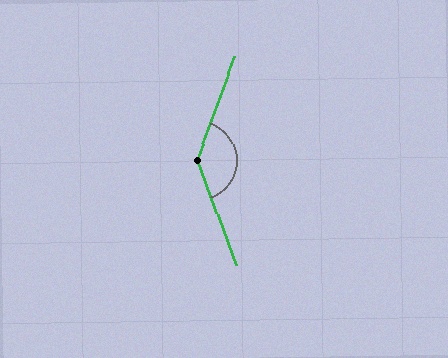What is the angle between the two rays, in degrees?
Approximately 139 degrees.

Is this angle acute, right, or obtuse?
It is obtuse.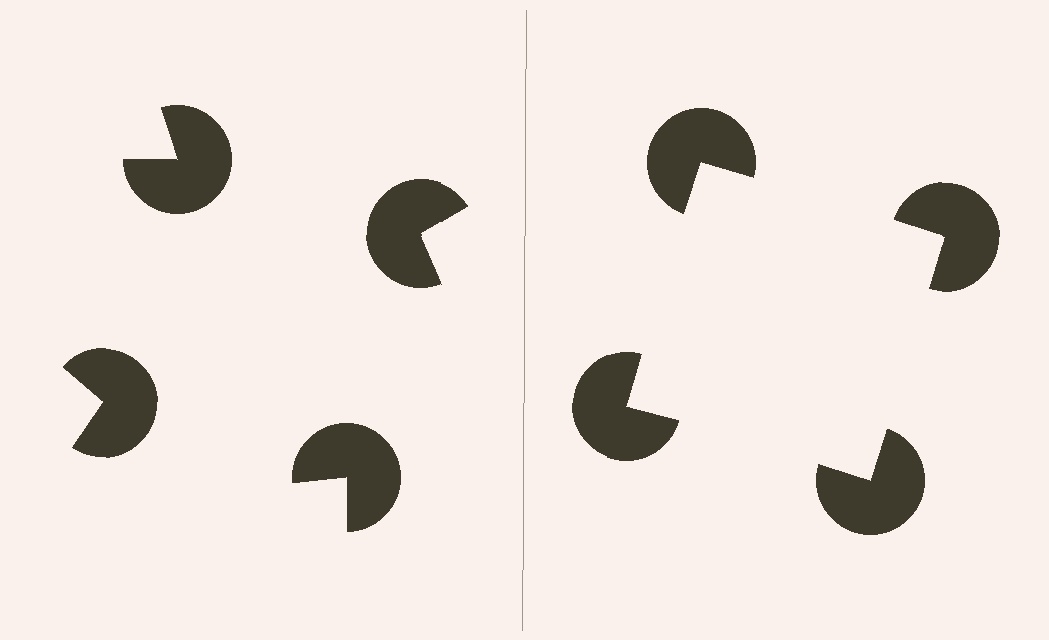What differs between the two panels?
The pac-man discs are positioned identically on both sides; only the wedge orientations differ. On the right they align to a square; on the left they are misaligned.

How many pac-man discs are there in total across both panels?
8 — 4 on each side.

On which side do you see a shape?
An illusory square appears on the right side. On the left side the wedge cuts are rotated, so no coherent shape forms.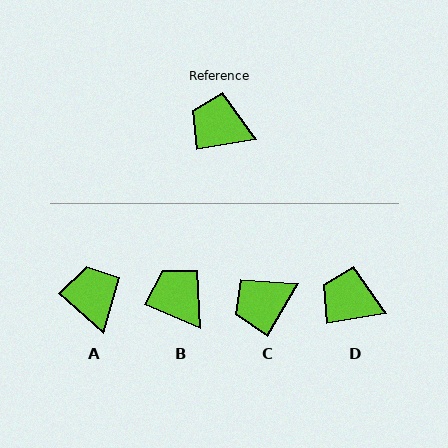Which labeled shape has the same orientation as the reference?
D.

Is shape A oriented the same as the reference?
No, it is off by about 51 degrees.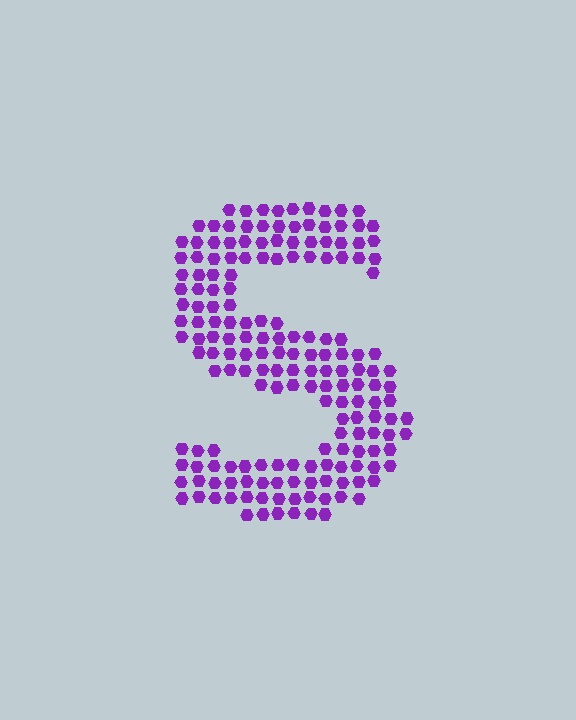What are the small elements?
The small elements are hexagons.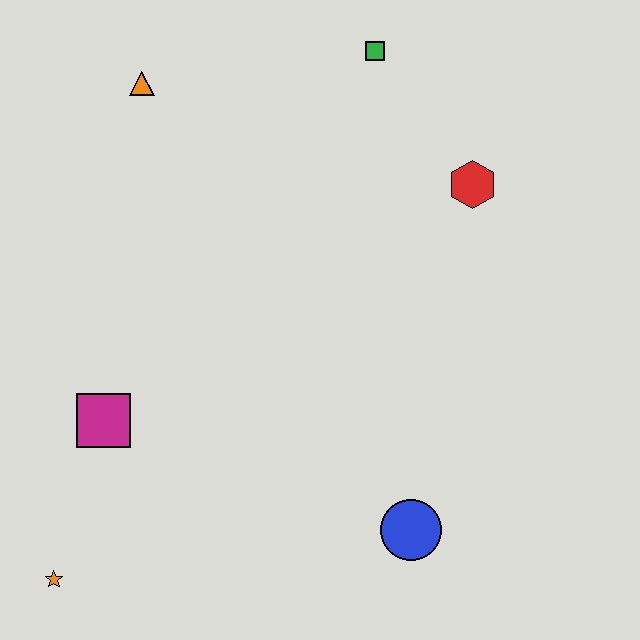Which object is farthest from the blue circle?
The orange triangle is farthest from the blue circle.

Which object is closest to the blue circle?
The magenta square is closest to the blue circle.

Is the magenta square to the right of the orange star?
Yes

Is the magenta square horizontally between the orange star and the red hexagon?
Yes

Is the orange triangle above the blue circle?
Yes